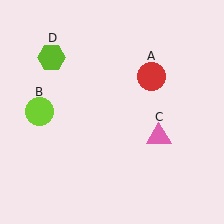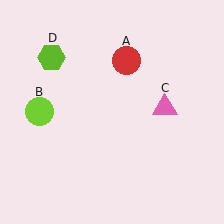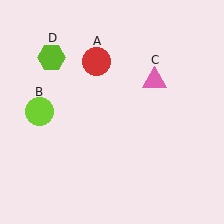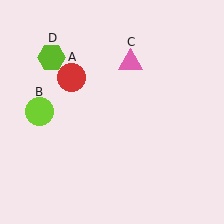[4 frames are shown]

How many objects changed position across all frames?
2 objects changed position: red circle (object A), pink triangle (object C).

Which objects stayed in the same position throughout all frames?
Lime circle (object B) and lime hexagon (object D) remained stationary.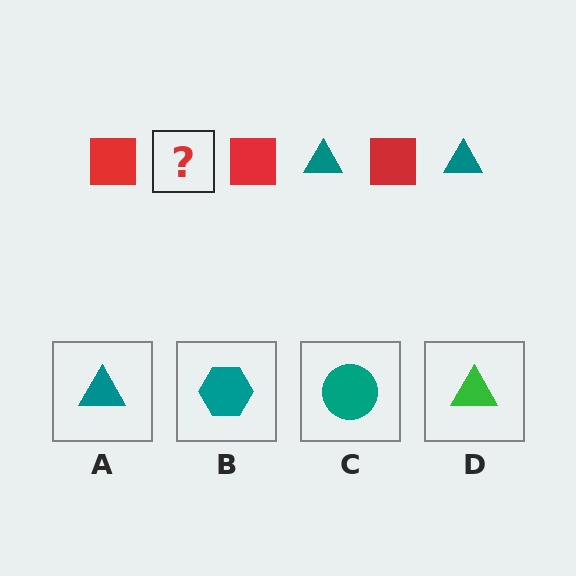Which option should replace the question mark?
Option A.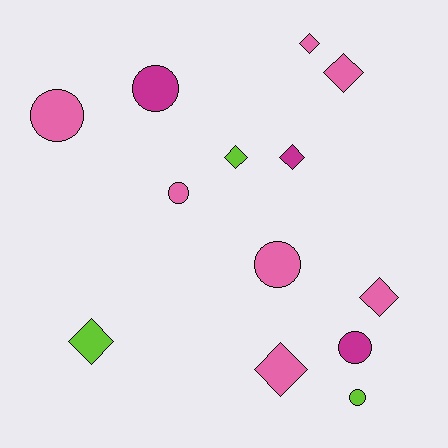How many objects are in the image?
There are 13 objects.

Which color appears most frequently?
Pink, with 7 objects.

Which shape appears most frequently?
Diamond, with 7 objects.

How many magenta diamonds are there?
There is 1 magenta diamond.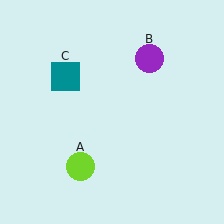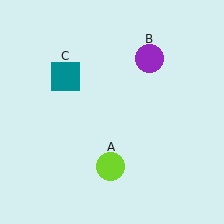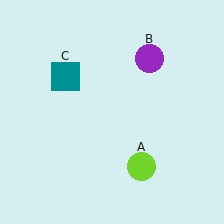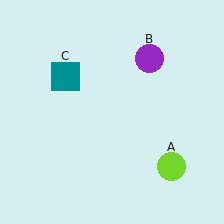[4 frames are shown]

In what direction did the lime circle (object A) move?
The lime circle (object A) moved right.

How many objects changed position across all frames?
1 object changed position: lime circle (object A).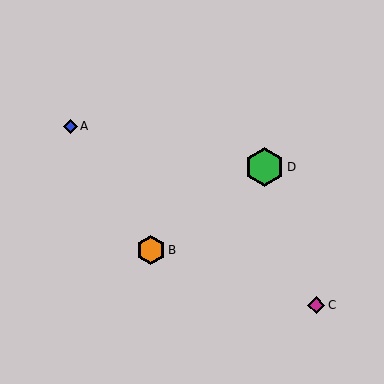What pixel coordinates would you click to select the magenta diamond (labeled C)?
Click at (316, 305) to select the magenta diamond C.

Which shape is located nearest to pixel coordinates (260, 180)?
The green hexagon (labeled D) at (264, 167) is nearest to that location.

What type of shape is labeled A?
Shape A is a blue diamond.